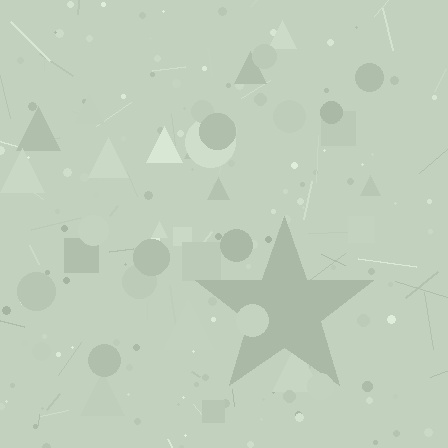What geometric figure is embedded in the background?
A star is embedded in the background.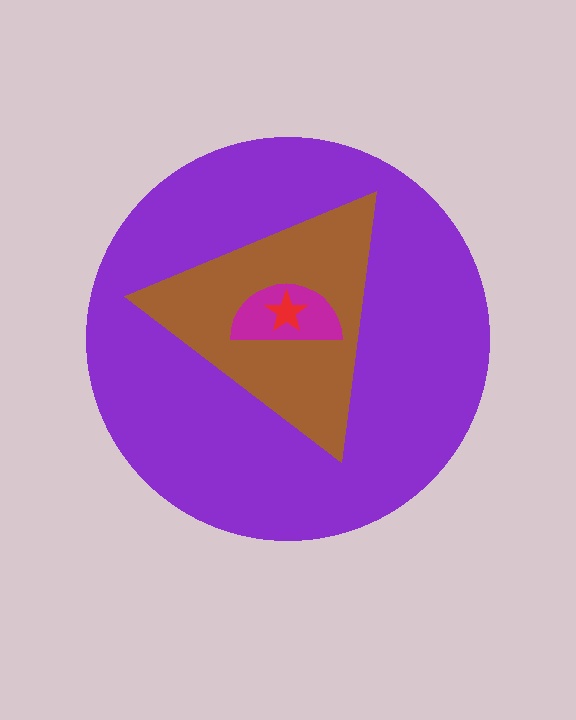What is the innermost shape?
The red star.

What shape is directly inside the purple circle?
The brown triangle.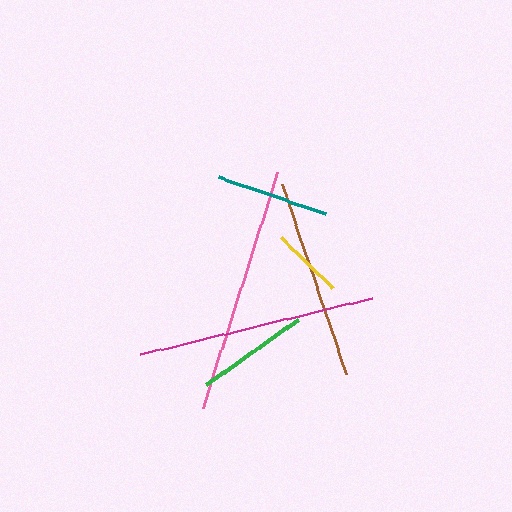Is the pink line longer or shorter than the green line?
The pink line is longer than the green line.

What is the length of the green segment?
The green segment is approximately 113 pixels long.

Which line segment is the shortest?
The yellow line is the shortest at approximately 72 pixels.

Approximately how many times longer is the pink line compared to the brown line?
The pink line is approximately 1.2 times the length of the brown line.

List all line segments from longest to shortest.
From longest to shortest: pink, magenta, brown, green, teal, yellow.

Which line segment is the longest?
The pink line is the longest at approximately 248 pixels.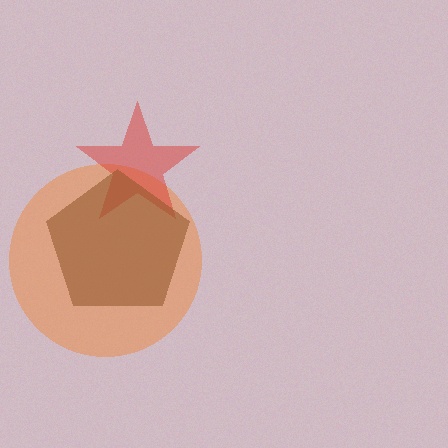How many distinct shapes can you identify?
There are 3 distinct shapes: an orange circle, a red star, a brown pentagon.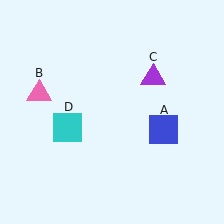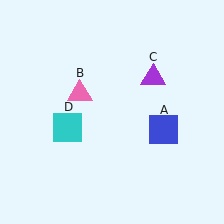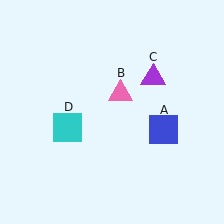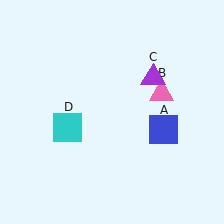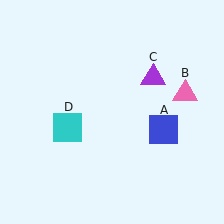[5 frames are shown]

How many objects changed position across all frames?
1 object changed position: pink triangle (object B).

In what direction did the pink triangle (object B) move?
The pink triangle (object B) moved right.